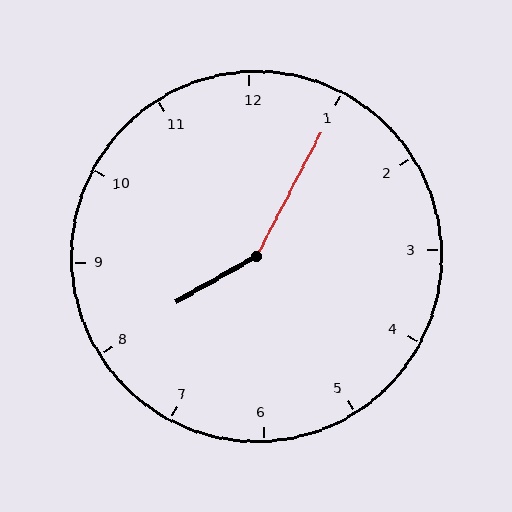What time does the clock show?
8:05.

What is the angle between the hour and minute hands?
Approximately 148 degrees.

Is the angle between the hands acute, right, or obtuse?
It is obtuse.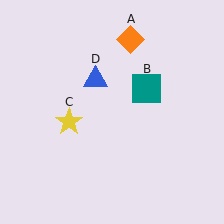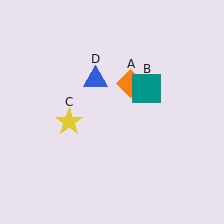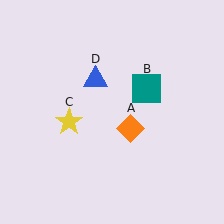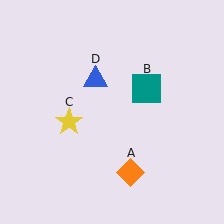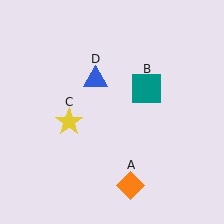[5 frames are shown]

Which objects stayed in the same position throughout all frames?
Teal square (object B) and yellow star (object C) and blue triangle (object D) remained stationary.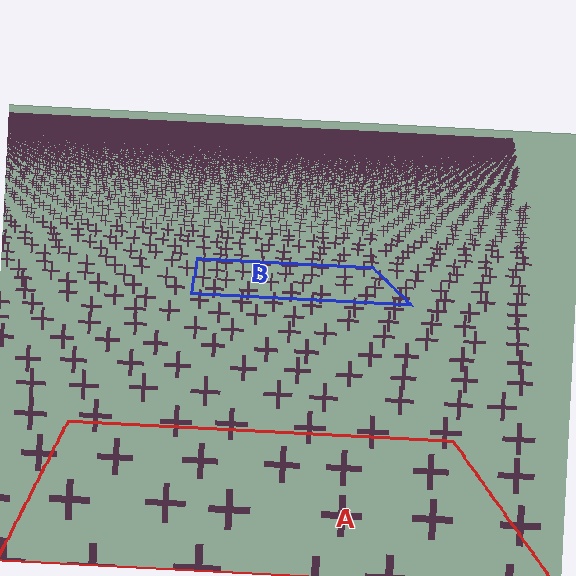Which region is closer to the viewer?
Region A is closer. The texture elements there are larger and more spread out.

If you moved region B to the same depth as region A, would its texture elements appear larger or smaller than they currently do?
They would appear larger. At a closer depth, the same texture elements are projected at a bigger on-screen size.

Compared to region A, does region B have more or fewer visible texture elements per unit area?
Region B has more texture elements per unit area — they are packed more densely because it is farther away.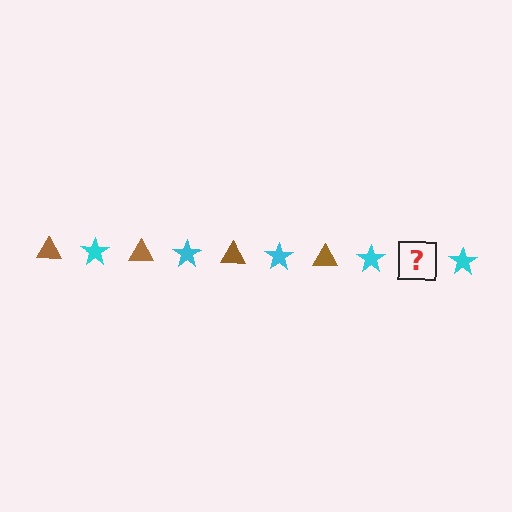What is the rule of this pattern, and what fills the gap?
The rule is that the pattern alternates between brown triangle and cyan star. The gap should be filled with a brown triangle.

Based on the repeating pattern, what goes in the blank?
The blank should be a brown triangle.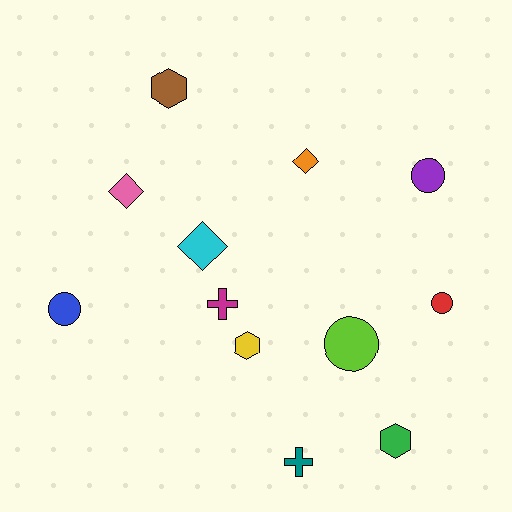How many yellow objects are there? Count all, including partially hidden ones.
There is 1 yellow object.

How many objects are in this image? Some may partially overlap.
There are 12 objects.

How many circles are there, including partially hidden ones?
There are 4 circles.